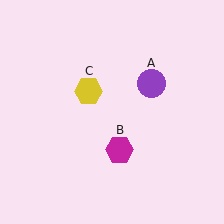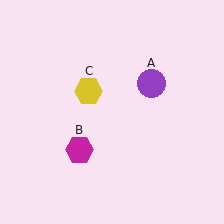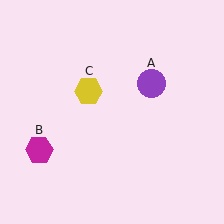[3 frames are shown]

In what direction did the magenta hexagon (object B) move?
The magenta hexagon (object B) moved left.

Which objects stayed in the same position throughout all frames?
Purple circle (object A) and yellow hexagon (object C) remained stationary.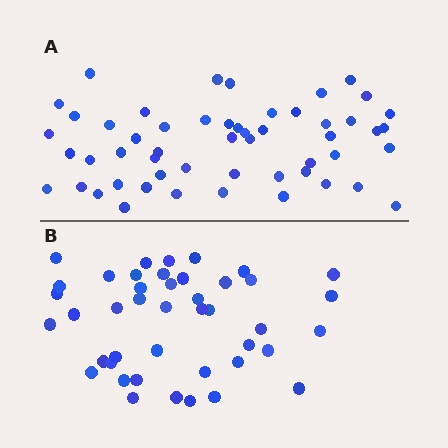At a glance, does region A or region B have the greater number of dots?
Region A (the top region) has more dots.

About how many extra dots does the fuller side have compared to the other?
Region A has roughly 10 or so more dots than region B.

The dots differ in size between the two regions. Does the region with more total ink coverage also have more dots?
No. Region B has more total ink coverage because its dots are larger, but region A actually contains more individual dots. Total area can be misleading — the number of items is what matters here.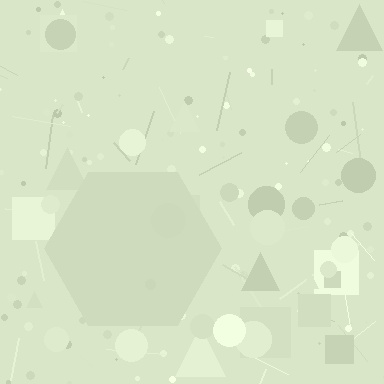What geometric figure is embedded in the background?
A hexagon is embedded in the background.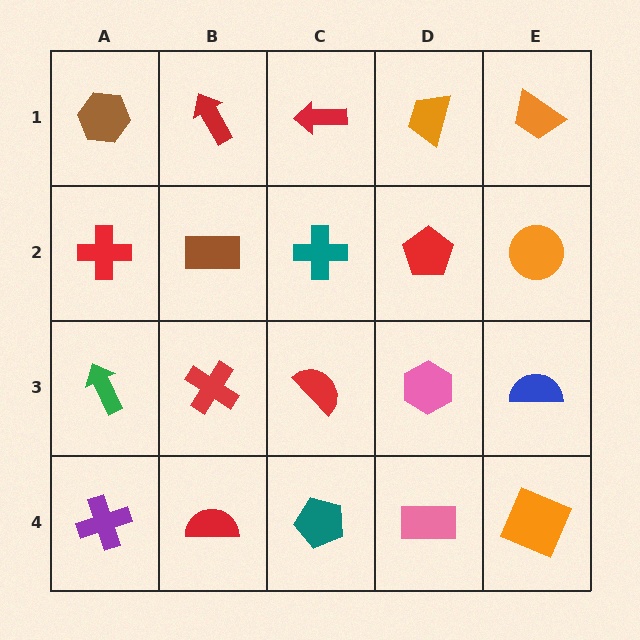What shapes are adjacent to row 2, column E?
An orange trapezoid (row 1, column E), a blue semicircle (row 3, column E), a red pentagon (row 2, column D).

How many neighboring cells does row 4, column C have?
3.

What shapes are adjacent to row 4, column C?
A red semicircle (row 3, column C), a red semicircle (row 4, column B), a pink rectangle (row 4, column D).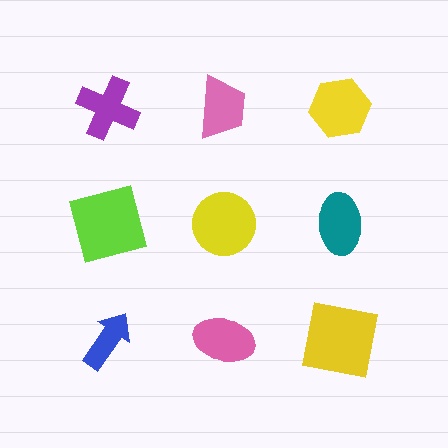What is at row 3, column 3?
A yellow square.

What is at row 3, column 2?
A pink ellipse.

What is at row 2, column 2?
A yellow circle.